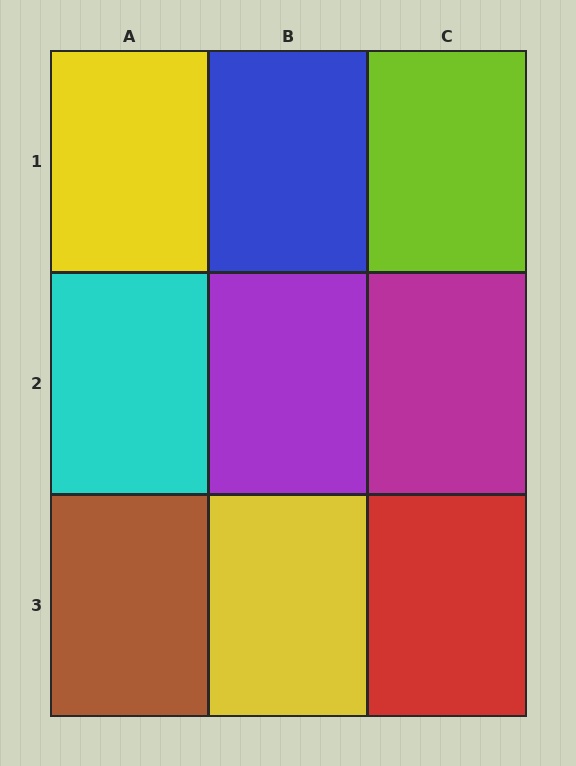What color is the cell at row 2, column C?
Magenta.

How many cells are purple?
1 cell is purple.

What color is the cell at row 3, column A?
Brown.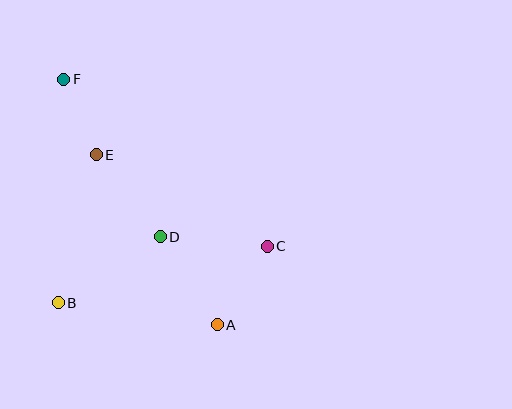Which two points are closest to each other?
Points E and F are closest to each other.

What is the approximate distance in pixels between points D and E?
The distance between D and E is approximately 104 pixels.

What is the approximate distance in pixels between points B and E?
The distance between B and E is approximately 153 pixels.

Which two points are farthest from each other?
Points A and F are farthest from each other.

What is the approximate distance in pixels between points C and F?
The distance between C and F is approximately 263 pixels.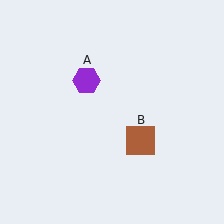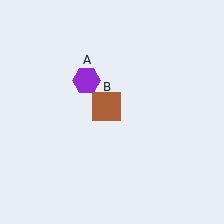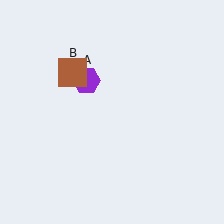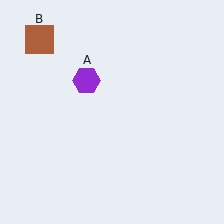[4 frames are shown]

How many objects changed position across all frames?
1 object changed position: brown square (object B).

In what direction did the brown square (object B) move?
The brown square (object B) moved up and to the left.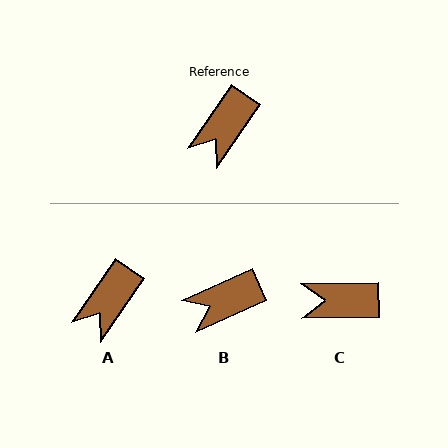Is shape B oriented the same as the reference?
No, it is off by about 31 degrees.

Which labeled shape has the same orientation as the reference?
A.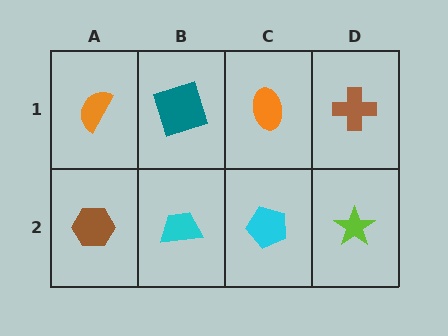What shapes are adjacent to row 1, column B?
A cyan trapezoid (row 2, column B), an orange semicircle (row 1, column A), an orange ellipse (row 1, column C).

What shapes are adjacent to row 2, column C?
An orange ellipse (row 1, column C), a cyan trapezoid (row 2, column B), a lime star (row 2, column D).